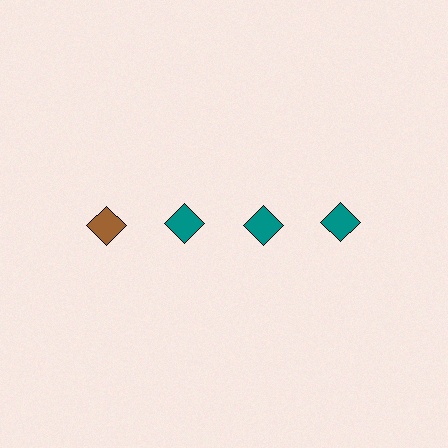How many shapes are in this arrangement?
There are 4 shapes arranged in a grid pattern.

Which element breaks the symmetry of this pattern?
The brown diamond in the top row, leftmost column breaks the symmetry. All other shapes are teal diamonds.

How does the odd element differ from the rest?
It has a different color: brown instead of teal.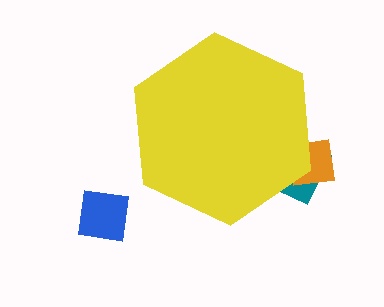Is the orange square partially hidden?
Yes, the orange square is partially hidden behind the yellow hexagon.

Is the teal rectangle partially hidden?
Yes, the teal rectangle is partially hidden behind the yellow hexagon.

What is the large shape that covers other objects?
A yellow hexagon.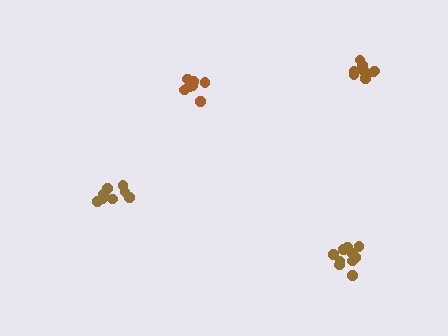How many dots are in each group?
Group 1: 7 dots, Group 2: 8 dots, Group 3: 10 dots, Group 4: 10 dots (35 total).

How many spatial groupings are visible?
There are 4 spatial groupings.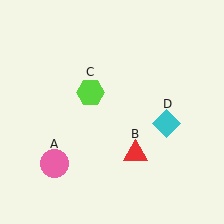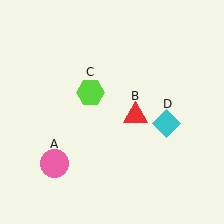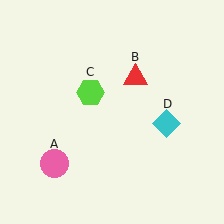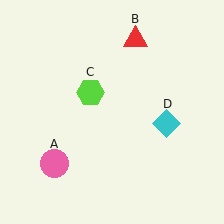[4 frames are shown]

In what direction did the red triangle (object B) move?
The red triangle (object B) moved up.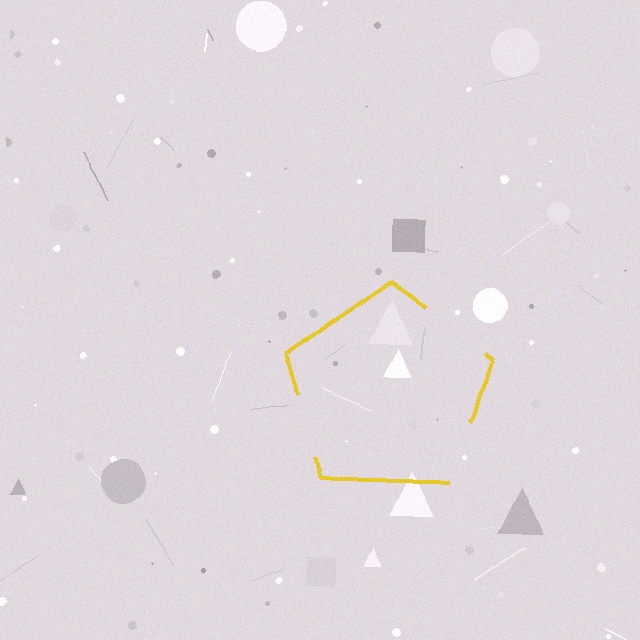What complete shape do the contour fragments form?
The contour fragments form a pentagon.